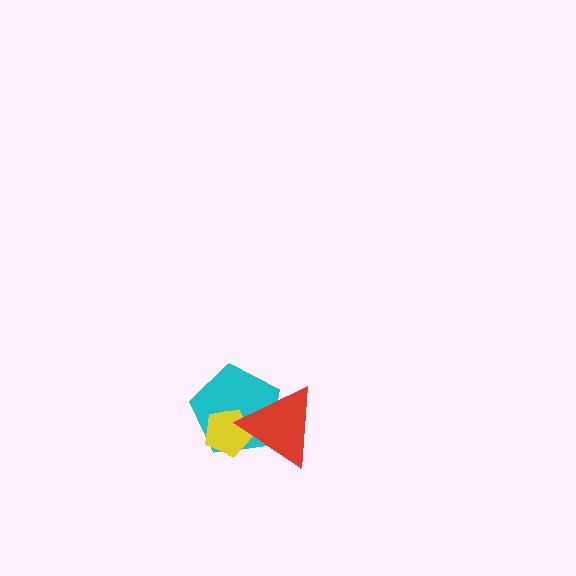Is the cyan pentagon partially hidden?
Yes, it is partially covered by another shape.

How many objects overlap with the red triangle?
2 objects overlap with the red triangle.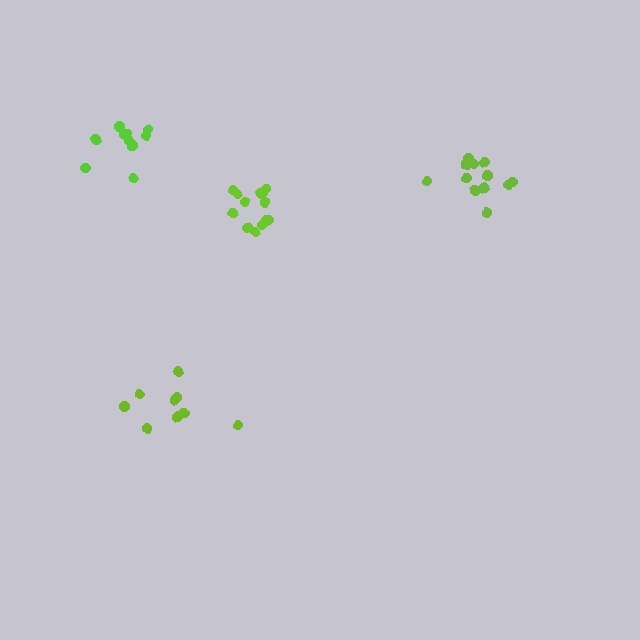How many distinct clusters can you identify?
There are 4 distinct clusters.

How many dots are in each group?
Group 1: 10 dots, Group 2: 13 dots, Group 3: 12 dots, Group 4: 9 dots (44 total).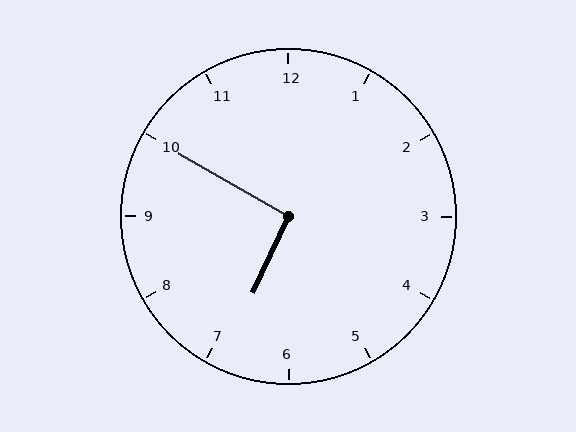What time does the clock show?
6:50.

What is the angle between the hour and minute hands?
Approximately 95 degrees.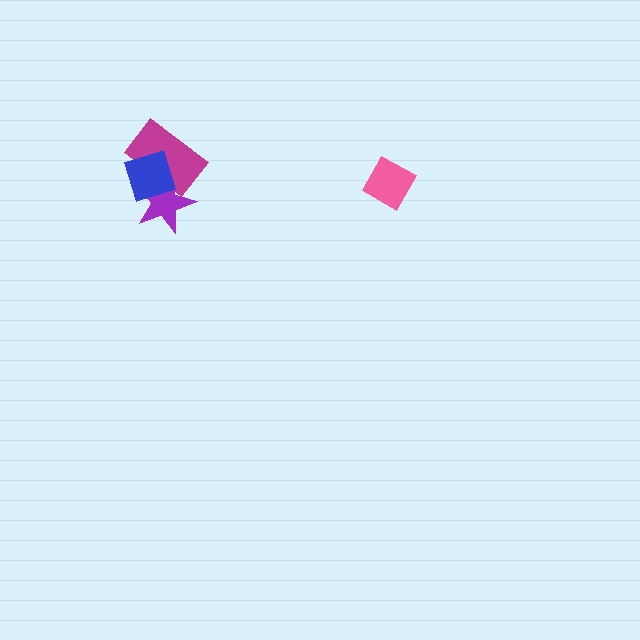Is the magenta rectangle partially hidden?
Yes, it is partially covered by another shape.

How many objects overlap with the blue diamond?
2 objects overlap with the blue diamond.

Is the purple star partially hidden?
Yes, it is partially covered by another shape.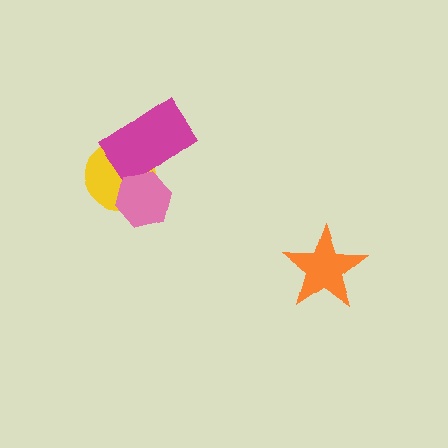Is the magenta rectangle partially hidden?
Yes, it is partially covered by another shape.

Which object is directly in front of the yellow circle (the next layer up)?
The magenta rectangle is directly in front of the yellow circle.